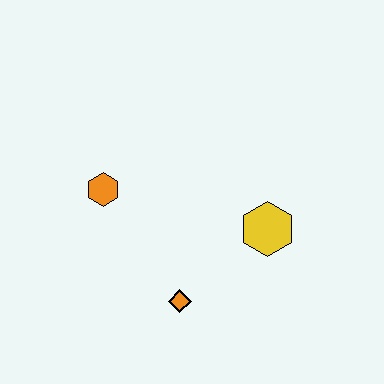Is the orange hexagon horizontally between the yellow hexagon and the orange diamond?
No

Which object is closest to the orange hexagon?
The orange diamond is closest to the orange hexagon.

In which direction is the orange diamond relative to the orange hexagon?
The orange diamond is below the orange hexagon.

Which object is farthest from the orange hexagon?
The yellow hexagon is farthest from the orange hexagon.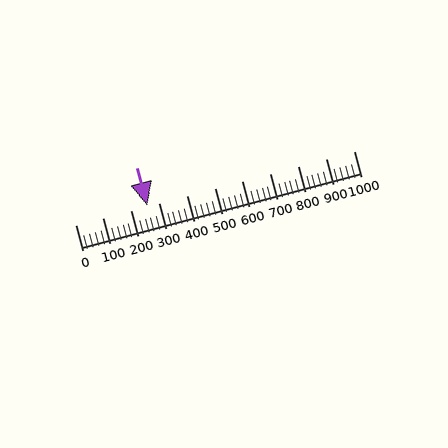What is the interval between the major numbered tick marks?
The major tick marks are spaced 100 units apart.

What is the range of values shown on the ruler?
The ruler shows values from 0 to 1000.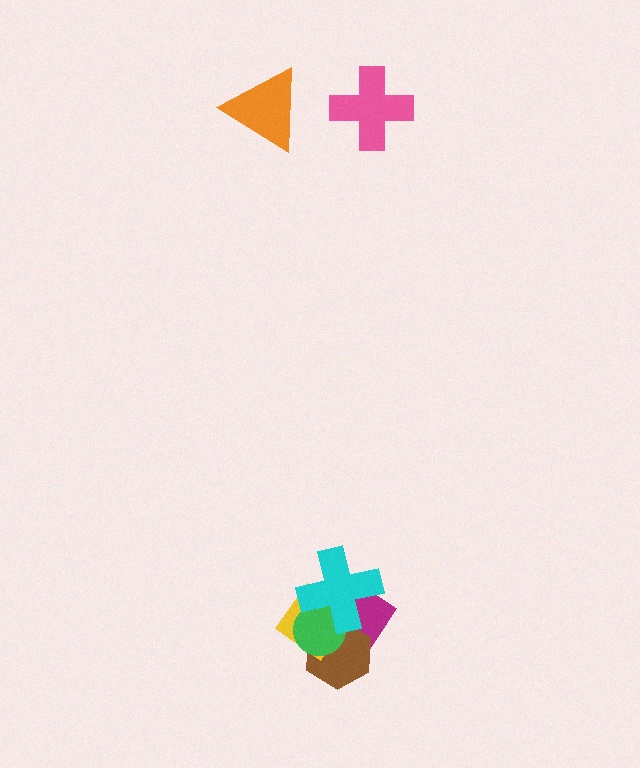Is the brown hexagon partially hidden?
Yes, it is partially covered by another shape.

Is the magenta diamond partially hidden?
Yes, it is partially covered by another shape.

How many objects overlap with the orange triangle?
0 objects overlap with the orange triangle.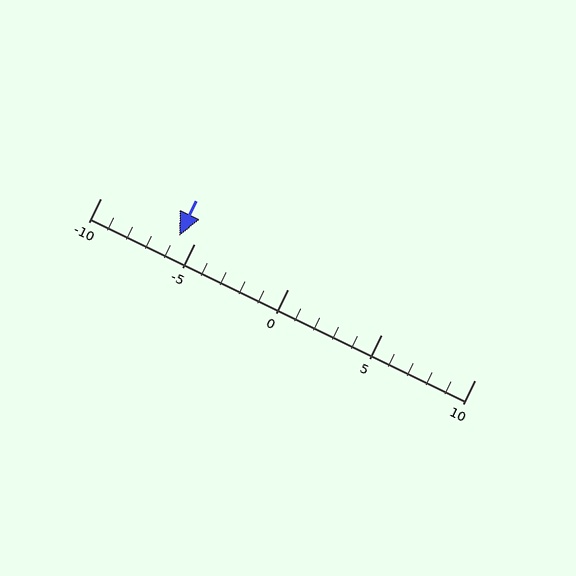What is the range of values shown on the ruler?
The ruler shows values from -10 to 10.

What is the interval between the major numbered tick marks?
The major tick marks are spaced 5 units apart.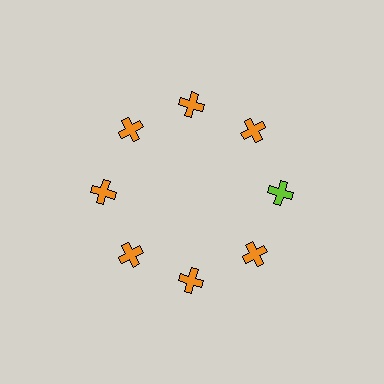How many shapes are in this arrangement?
There are 8 shapes arranged in a ring pattern.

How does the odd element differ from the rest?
It has a different color: lime instead of orange.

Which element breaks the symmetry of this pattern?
The lime cross at roughly the 3 o'clock position breaks the symmetry. All other shapes are orange crosses.